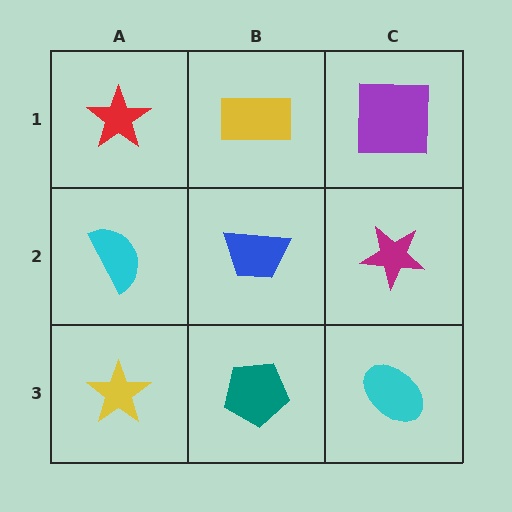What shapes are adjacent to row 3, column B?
A blue trapezoid (row 2, column B), a yellow star (row 3, column A), a cyan ellipse (row 3, column C).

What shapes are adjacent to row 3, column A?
A cyan semicircle (row 2, column A), a teal pentagon (row 3, column B).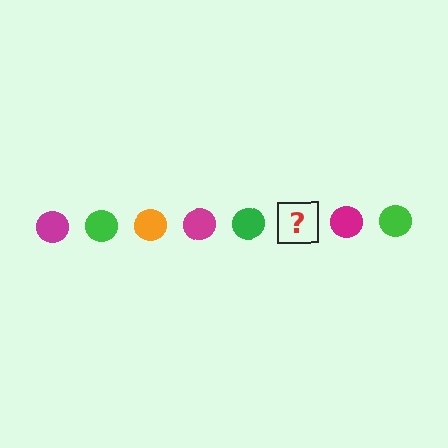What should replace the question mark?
The question mark should be replaced with an orange circle.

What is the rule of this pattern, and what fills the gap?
The rule is that the pattern cycles through magenta, green, orange circles. The gap should be filled with an orange circle.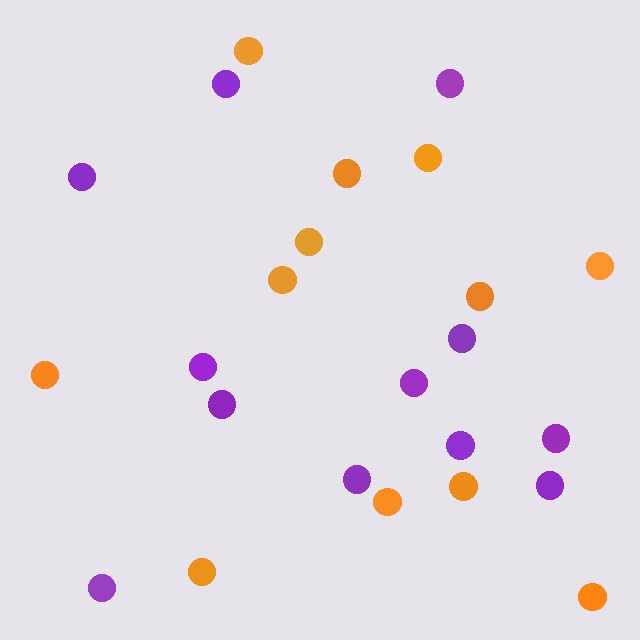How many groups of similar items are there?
There are 2 groups: one group of purple circles (12) and one group of orange circles (12).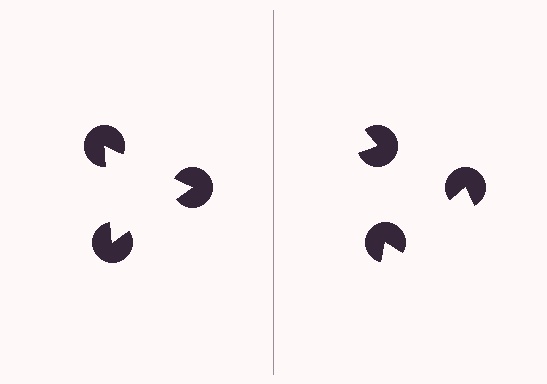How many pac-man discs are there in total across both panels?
6 — 3 on each side.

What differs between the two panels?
The pac-man discs are positioned identically on both sides; only the wedge orientations differ. On the left they align to a triangle; on the right they are misaligned.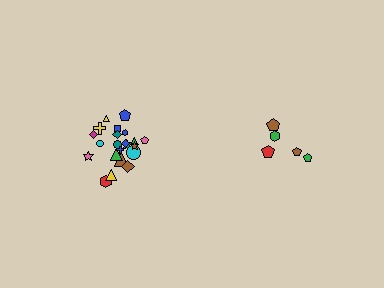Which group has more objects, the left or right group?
The left group.